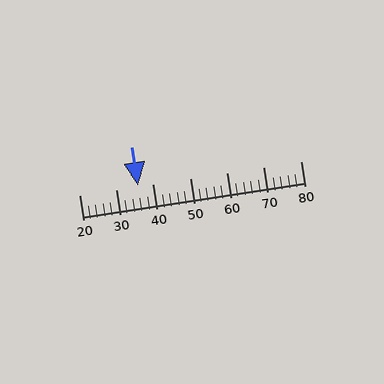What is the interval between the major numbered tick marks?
The major tick marks are spaced 10 units apart.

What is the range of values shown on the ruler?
The ruler shows values from 20 to 80.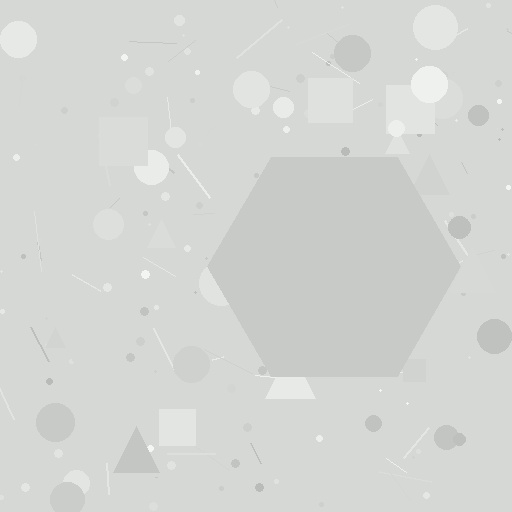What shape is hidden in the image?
A hexagon is hidden in the image.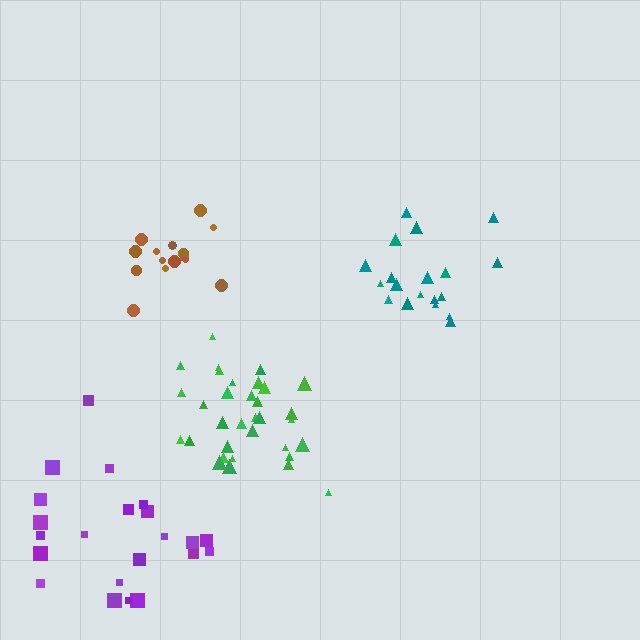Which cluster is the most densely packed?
Green.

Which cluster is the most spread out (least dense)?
Purple.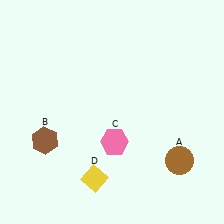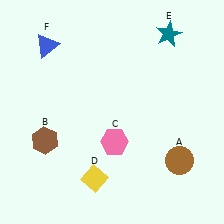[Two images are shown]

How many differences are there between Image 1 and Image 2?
There are 2 differences between the two images.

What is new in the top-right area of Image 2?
A teal star (E) was added in the top-right area of Image 2.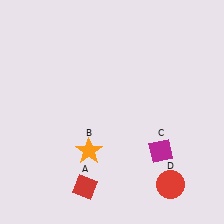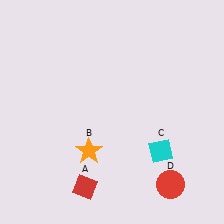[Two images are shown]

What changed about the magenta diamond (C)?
In Image 1, C is magenta. In Image 2, it changed to cyan.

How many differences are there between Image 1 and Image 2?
There is 1 difference between the two images.